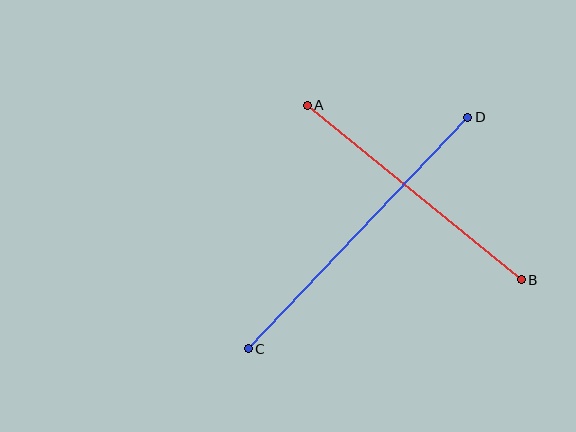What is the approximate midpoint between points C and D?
The midpoint is at approximately (358, 233) pixels.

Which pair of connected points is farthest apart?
Points C and D are farthest apart.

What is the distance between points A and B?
The distance is approximately 276 pixels.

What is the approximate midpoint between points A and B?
The midpoint is at approximately (414, 193) pixels.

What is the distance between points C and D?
The distance is approximately 319 pixels.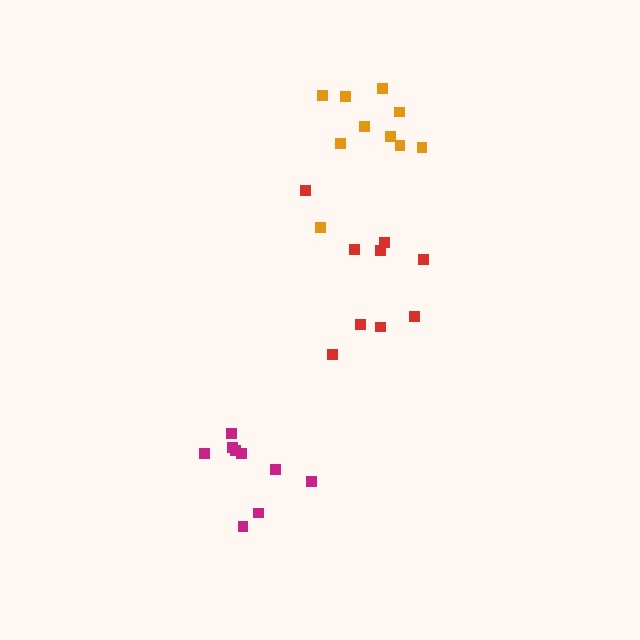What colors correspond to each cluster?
The clusters are colored: red, magenta, orange.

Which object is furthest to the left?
The magenta cluster is leftmost.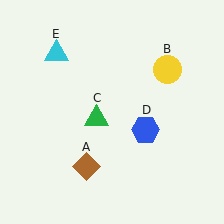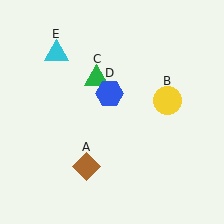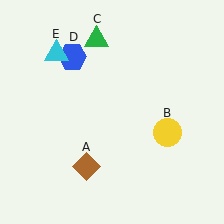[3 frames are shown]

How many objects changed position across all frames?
3 objects changed position: yellow circle (object B), green triangle (object C), blue hexagon (object D).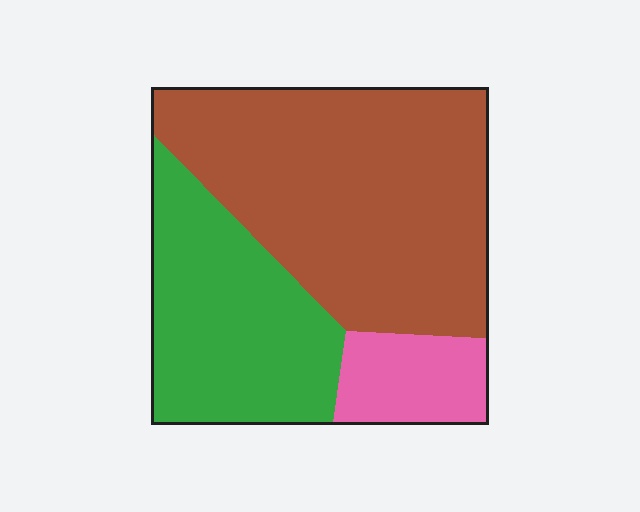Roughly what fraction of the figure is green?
Green covers about 30% of the figure.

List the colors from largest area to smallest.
From largest to smallest: brown, green, pink.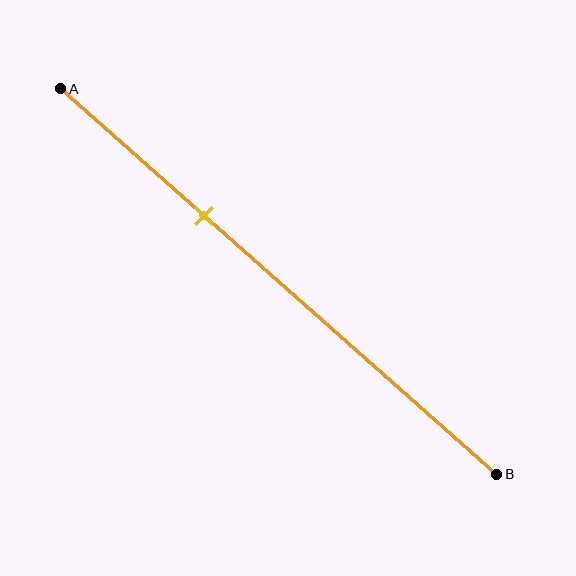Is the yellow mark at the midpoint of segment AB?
No, the mark is at about 35% from A, not at the 50% midpoint.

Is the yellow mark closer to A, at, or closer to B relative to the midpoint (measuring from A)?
The yellow mark is closer to point A than the midpoint of segment AB.